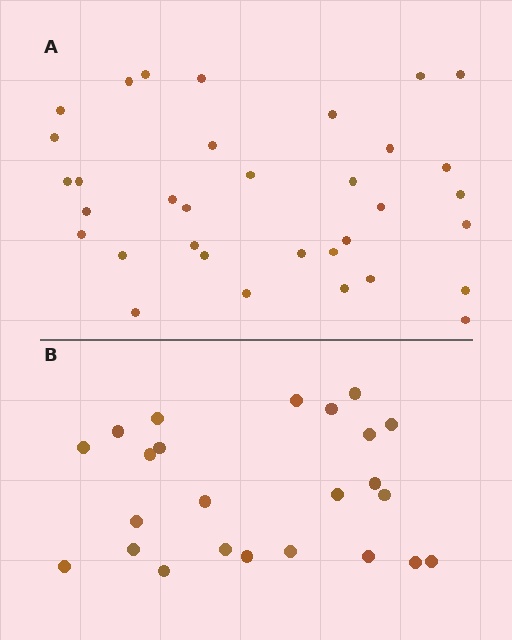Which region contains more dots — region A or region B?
Region A (the top region) has more dots.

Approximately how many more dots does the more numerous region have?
Region A has roughly 10 or so more dots than region B.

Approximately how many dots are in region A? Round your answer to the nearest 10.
About 30 dots. (The exact count is 34, which rounds to 30.)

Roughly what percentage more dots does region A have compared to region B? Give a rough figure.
About 40% more.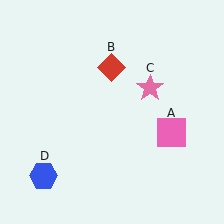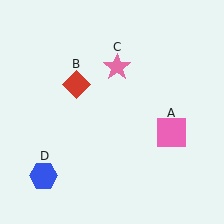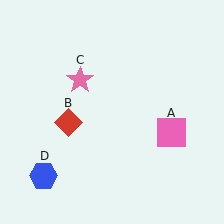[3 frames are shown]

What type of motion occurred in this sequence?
The red diamond (object B), pink star (object C) rotated counterclockwise around the center of the scene.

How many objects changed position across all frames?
2 objects changed position: red diamond (object B), pink star (object C).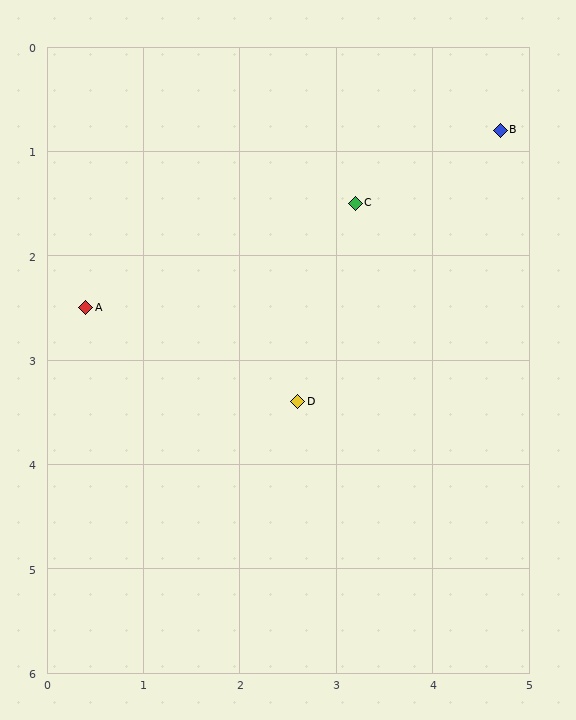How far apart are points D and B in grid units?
Points D and B are about 3.3 grid units apart.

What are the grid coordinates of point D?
Point D is at approximately (2.6, 3.4).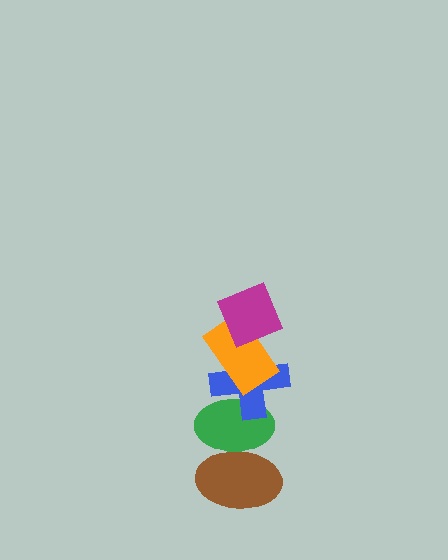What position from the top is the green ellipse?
The green ellipse is 4th from the top.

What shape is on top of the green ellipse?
The blue cross is on top of the green ellipse.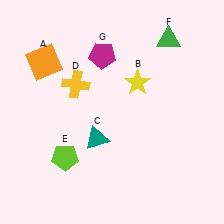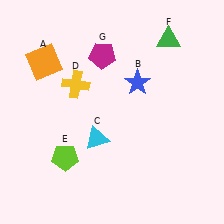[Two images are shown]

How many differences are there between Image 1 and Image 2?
There are 2 differences between the two images.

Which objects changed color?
B changed from yellow to blue. C changed from teal to cyan.